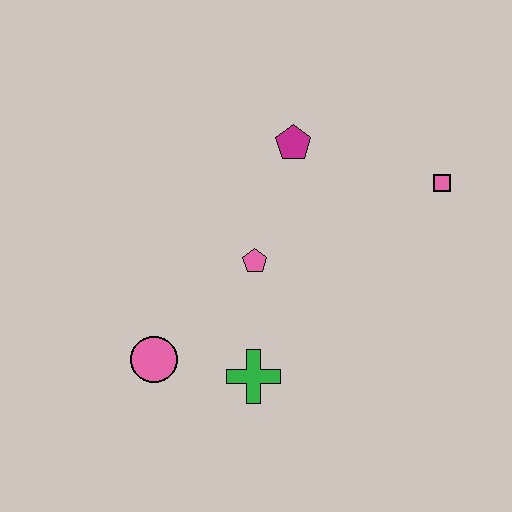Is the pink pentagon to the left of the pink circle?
No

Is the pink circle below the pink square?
Yes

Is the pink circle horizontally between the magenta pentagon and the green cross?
No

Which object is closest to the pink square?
The magenta pentagon is closest to the pink square.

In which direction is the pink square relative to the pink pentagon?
The pink square is to the right of the pink pentagon.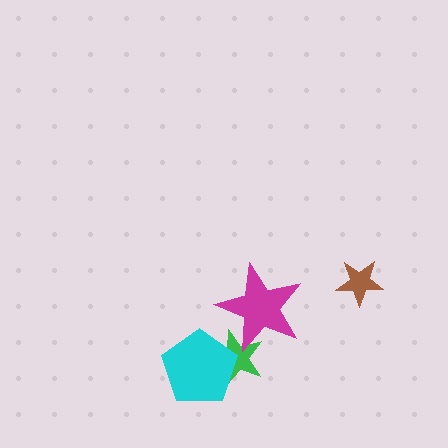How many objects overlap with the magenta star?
1 object overlaps with the magenta star.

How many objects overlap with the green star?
2 objects overlap with the green star.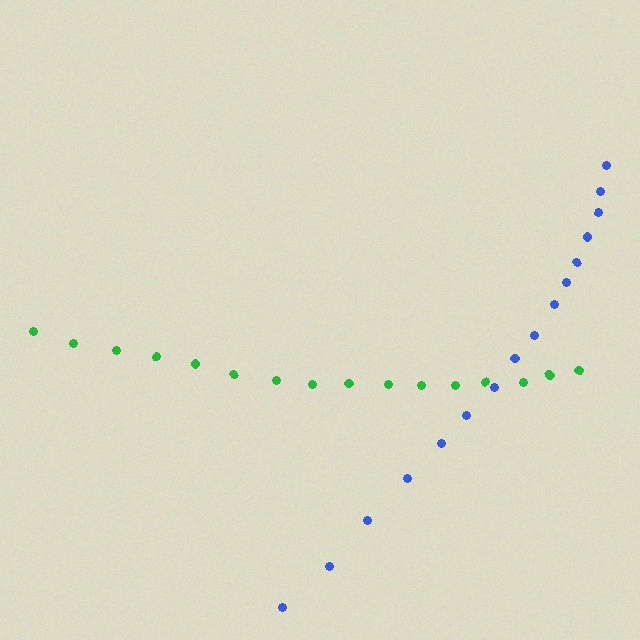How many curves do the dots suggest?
There are 2 distinct paths.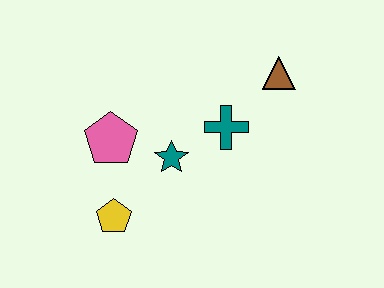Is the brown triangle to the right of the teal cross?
Yes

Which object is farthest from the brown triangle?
The yellow pentagon is farthest from the brown triangle.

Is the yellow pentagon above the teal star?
No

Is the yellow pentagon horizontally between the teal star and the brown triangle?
No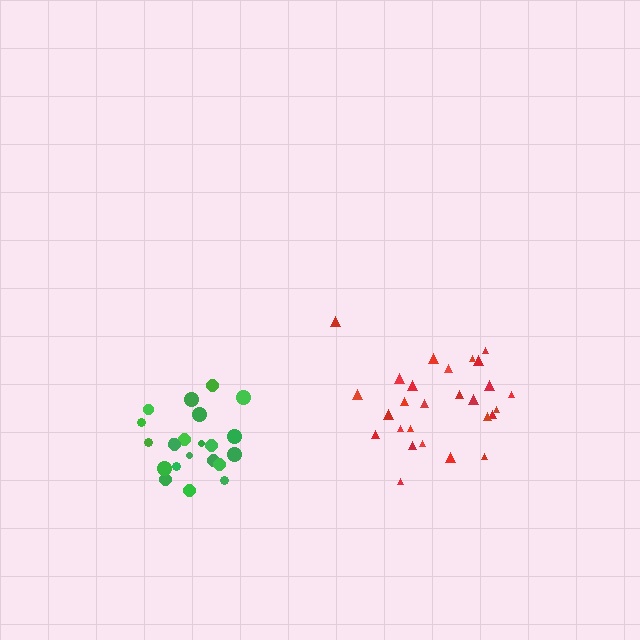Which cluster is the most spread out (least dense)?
Red.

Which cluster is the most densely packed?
Green.